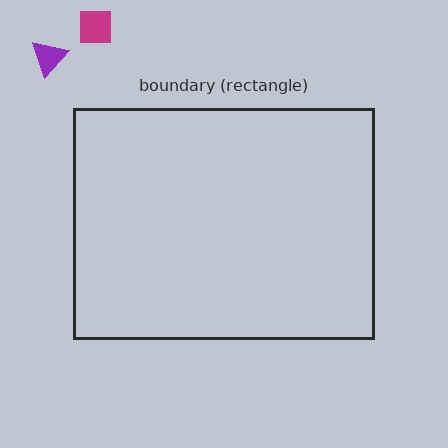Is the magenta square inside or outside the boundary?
Outside.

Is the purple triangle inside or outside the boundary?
Outside.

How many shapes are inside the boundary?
0 inside, 2 outside.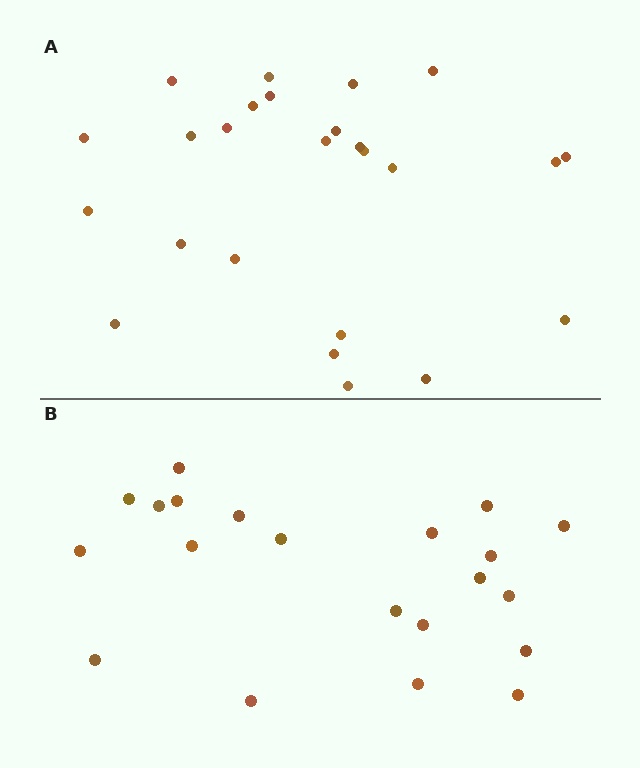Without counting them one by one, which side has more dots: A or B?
Region A (the top region) has more dots.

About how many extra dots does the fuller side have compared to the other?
Region A has about 4 more dots than region B.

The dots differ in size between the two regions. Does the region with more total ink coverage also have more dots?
No. Region B has more total ink coverage because its dots are larger, but region A actually contains more individual dots. Total area can be misleading — the number of items is what matters here.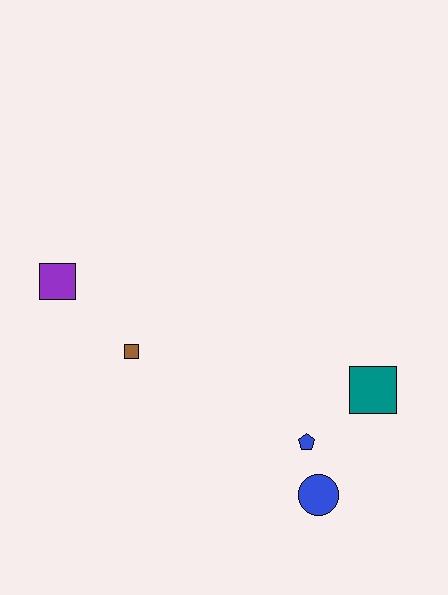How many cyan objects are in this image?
There are no cyan objects.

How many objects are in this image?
There are 5 objects.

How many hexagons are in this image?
There are no hexagons.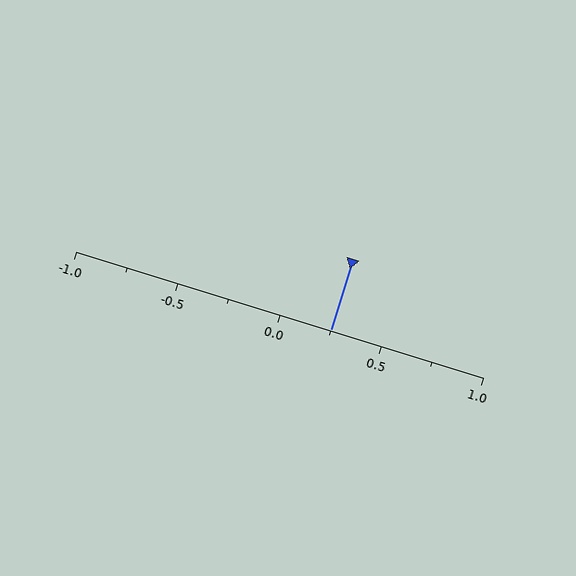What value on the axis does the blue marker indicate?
The marker indicates approximately 0.25.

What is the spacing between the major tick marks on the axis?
The major ticks are spaced 0.5 apart.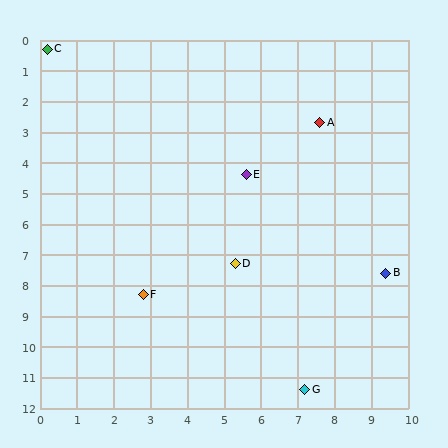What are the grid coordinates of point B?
Point B is at approximately (9.4, 7.6).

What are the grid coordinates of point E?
Point E is at approximately (5.6, 4.4).